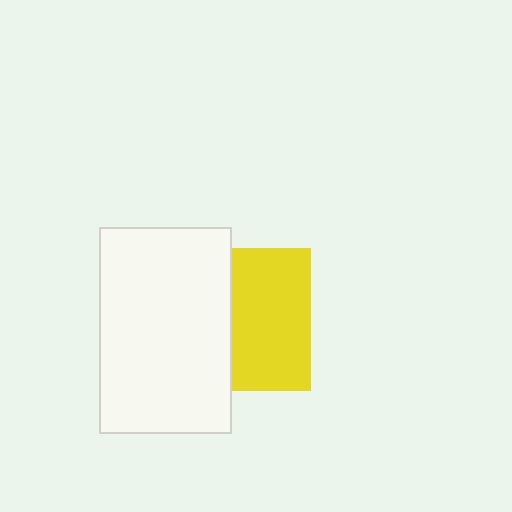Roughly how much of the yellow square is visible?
About half of it is visible (roughly 56%).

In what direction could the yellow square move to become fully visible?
The yellow square could move right. That would shift it out from behind the white rectangle entirely.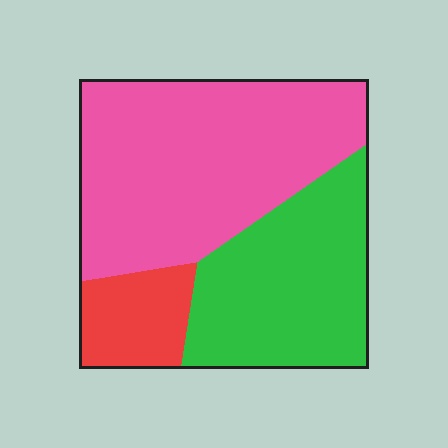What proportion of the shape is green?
Green covers about 35% of the shape.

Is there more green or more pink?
Pink.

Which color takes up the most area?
Pink, at roughly 50%.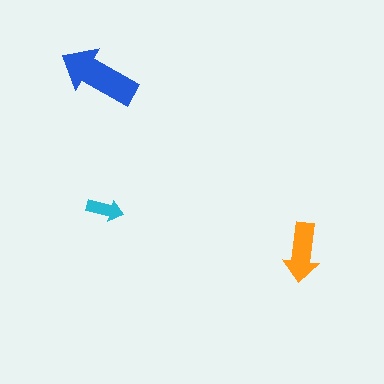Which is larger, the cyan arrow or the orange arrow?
The orange one.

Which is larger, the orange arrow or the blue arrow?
The blue one.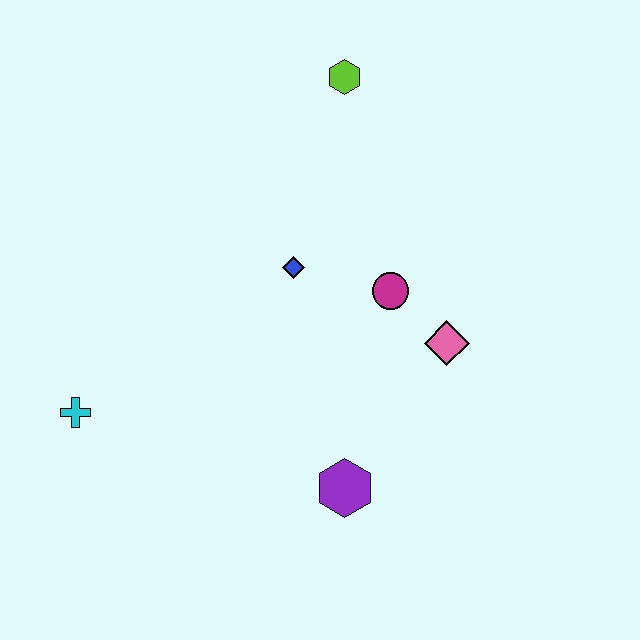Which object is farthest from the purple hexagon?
The lime hexagon is farthest from the purple hexagon.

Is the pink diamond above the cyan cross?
Yes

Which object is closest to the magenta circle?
The pink diamond is closest to the magenta circle.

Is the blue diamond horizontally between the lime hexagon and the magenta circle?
No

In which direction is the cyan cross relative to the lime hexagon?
The cyan cross is below the lime hexagon.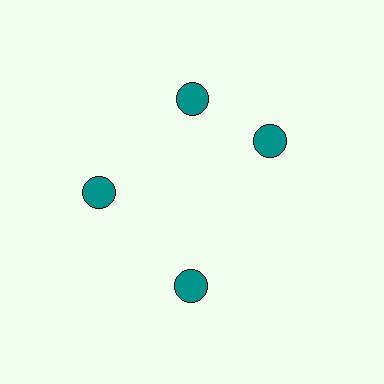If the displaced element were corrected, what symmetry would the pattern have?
It would have 4-fold rotational symmetry — the pattern would map onto itself every 90 degrees.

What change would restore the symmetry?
The symmetry would be restored by rotating it back into even spacing with its neighbors so that all 4 circles sit at equal angles and equal distance from the center.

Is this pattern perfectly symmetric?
No. The 4 teal circles are arranged in a ring, but one element near the 3 o'clock position is rotated out of alignment along the ring, breaking the 4-fold rotational symmetry.